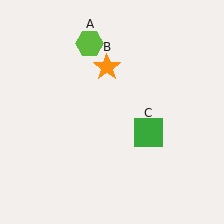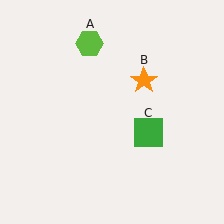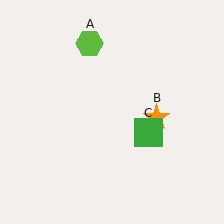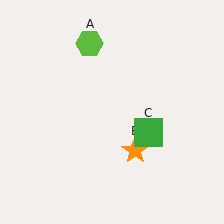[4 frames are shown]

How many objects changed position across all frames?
1 object changed position: orange star (object B).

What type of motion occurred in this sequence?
The orange star (object B) rotated clockwise around the center of the scene.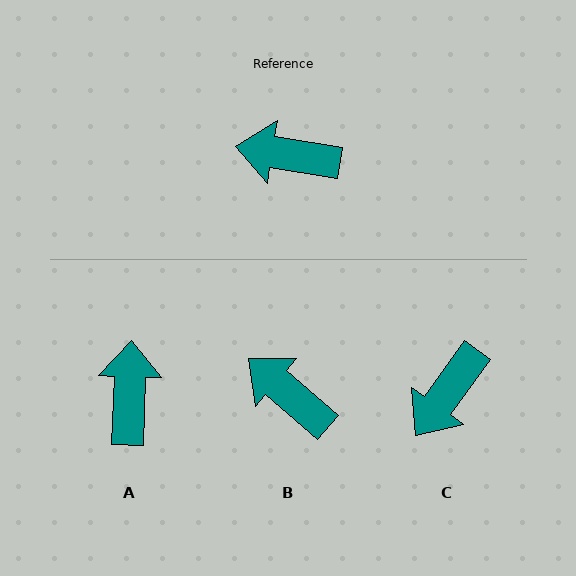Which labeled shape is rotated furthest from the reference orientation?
A, about 83 degrees away.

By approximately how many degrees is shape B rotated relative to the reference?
Approximately 32 degrees clockwise.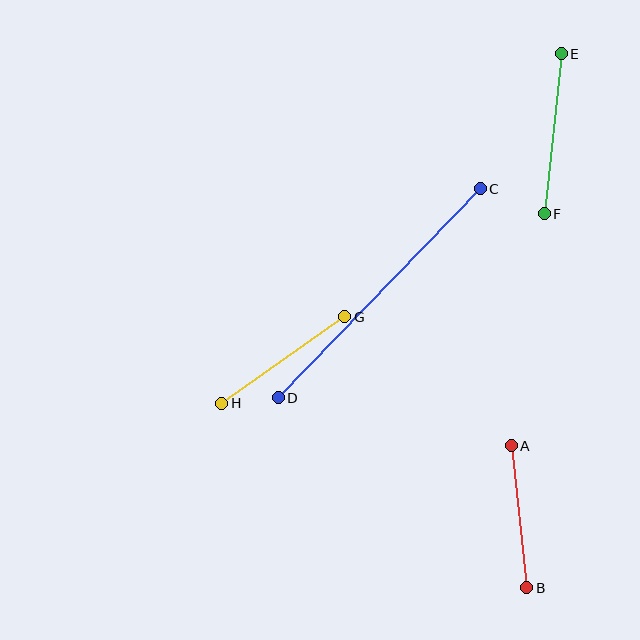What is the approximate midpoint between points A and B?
The midpoint is at approximately (519, 517) pixels.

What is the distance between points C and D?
The distance is approximately 291 pixels.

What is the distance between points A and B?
The distance is approximately 143 pixels.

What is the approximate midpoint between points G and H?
The midpoint is at approximately (283, 360) pixels.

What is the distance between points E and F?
The distance is approximately 161 pixels.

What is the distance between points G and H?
The distance is approximately 151 pixels.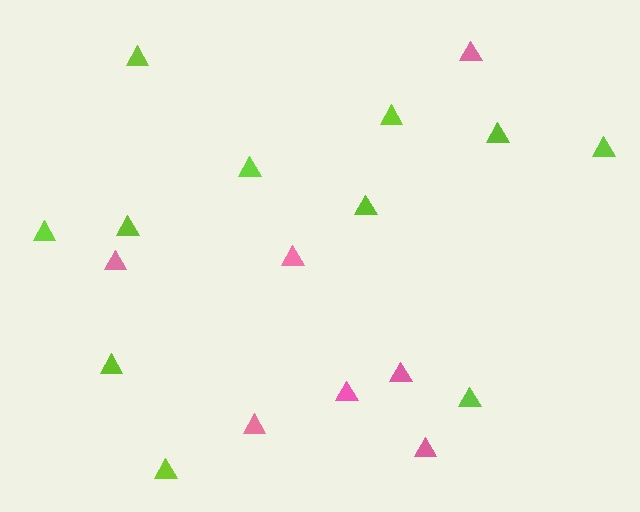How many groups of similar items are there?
There are 2 groups: one group of lime triangles (11) and one group of pink triangles (7).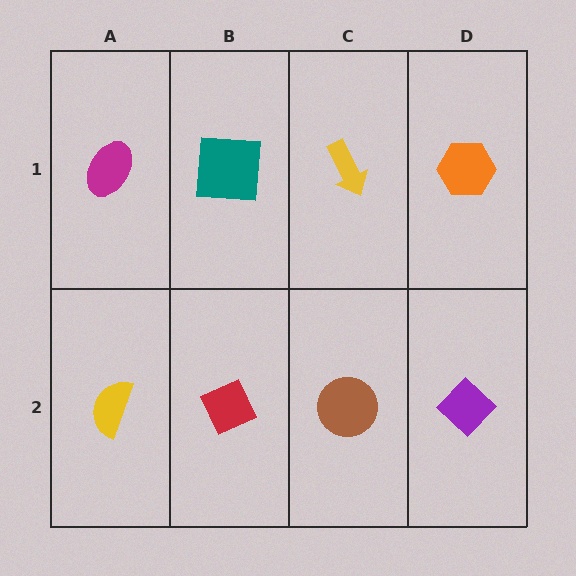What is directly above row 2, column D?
An orange hexagon.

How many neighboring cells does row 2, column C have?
3.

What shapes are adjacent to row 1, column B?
A red diamond (row 2, column B), a magenta ellipse (row 1, column A), a yellow arrow (row 1, column C).